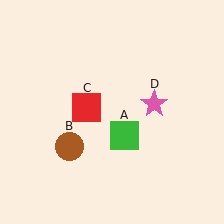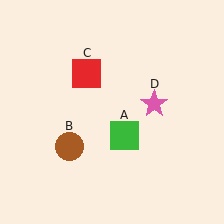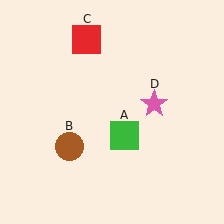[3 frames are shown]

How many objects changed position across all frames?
1 object changed position: red square (object C).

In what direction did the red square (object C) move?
The red square (object C) moved up.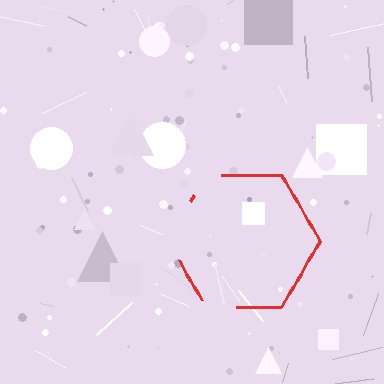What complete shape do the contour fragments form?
The contour fragments form a hexagon.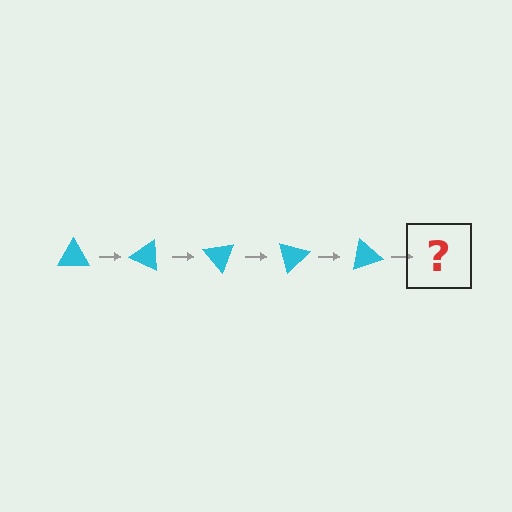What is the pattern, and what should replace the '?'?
The pattern is that the triangle rotates 25 degrees each step. The '?' should be a cyan triangle rotated 125 degrees.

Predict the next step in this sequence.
The next step is a cyan triangle rotated 125 degrees.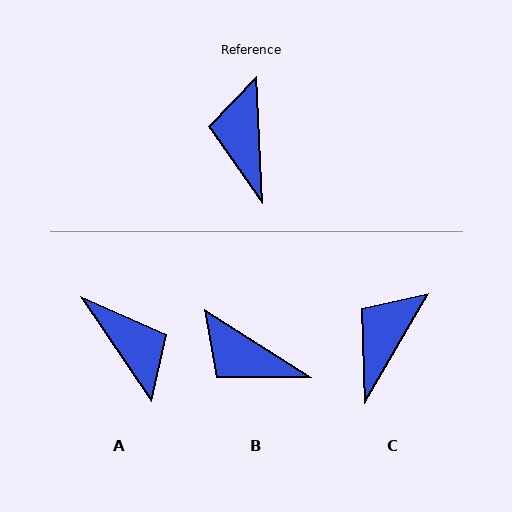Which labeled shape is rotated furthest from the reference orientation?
A, about 149 degrees away.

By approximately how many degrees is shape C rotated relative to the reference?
Approximately 33 degrees clockwise.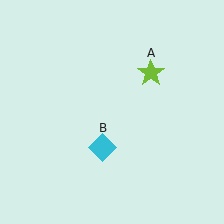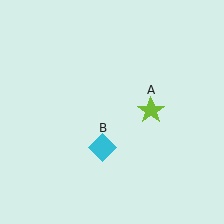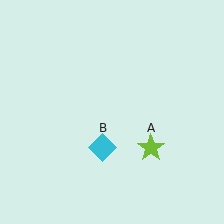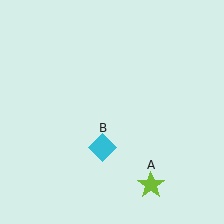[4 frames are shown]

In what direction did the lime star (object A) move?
The lime star (object A) moved down.